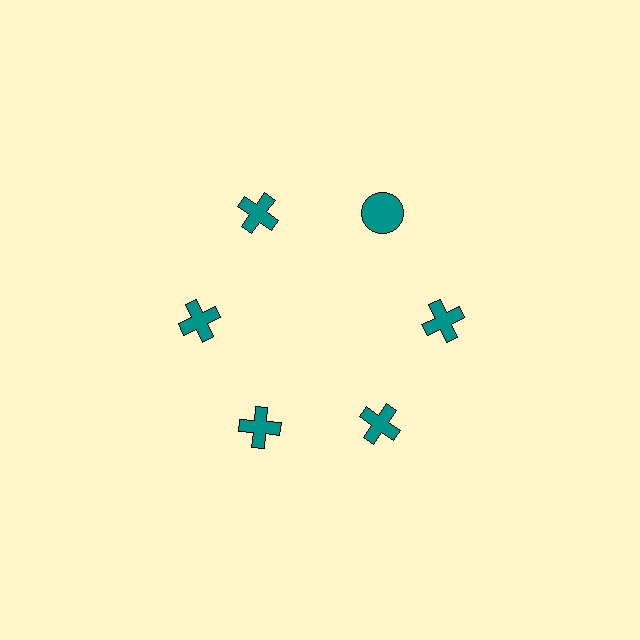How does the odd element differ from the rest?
It has a different shape: circle instead of cross.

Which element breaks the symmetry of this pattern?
The teal circle at roughly the 1 o'clock position breaks the symmetry. All other shapes are teal crosses.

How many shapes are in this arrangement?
There are 6 shapes arranged in a ring pattern.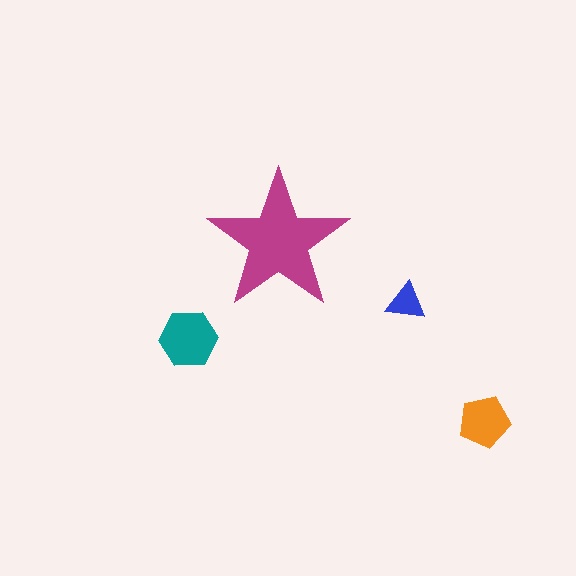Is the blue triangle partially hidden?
No, the blue triangle is fully visible.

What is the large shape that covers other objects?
A magenta star.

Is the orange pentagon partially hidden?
No, the orange pentagon is fully visible.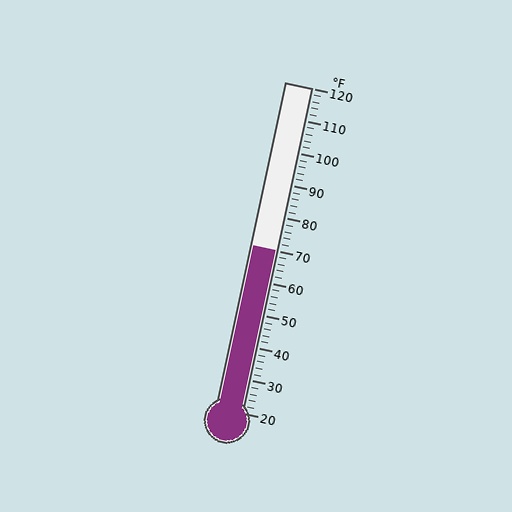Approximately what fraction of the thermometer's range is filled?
The thermometer is filled to approximately 50% of its range.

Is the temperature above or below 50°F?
The temperature is above 50°F.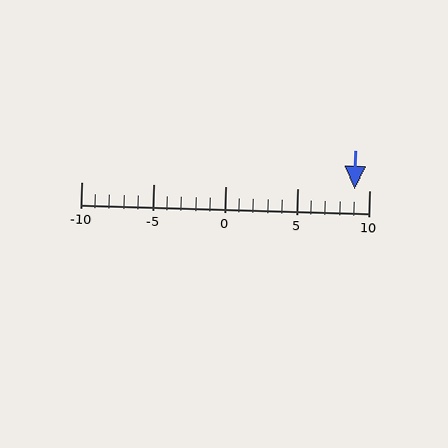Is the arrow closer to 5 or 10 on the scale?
The arrow is closer to 10.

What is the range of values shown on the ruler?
The ruler shows values from -10 to 10.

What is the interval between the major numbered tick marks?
The major tick marks are spaced 5 units apart.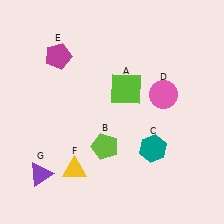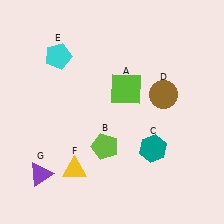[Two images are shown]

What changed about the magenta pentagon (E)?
In Image 1, E is magenta. In Image 2, it changed to cyan.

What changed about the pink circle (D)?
In Image 1, D is pink. In Image 2, it changed to brown.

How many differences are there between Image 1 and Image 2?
There are 2 differences between the two images.